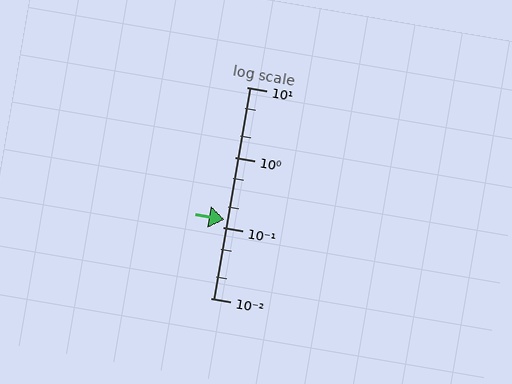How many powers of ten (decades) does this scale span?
The scale spans 3 decades, from 0.01 to 10.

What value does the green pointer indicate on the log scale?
The pointer indicates approximately 0.13.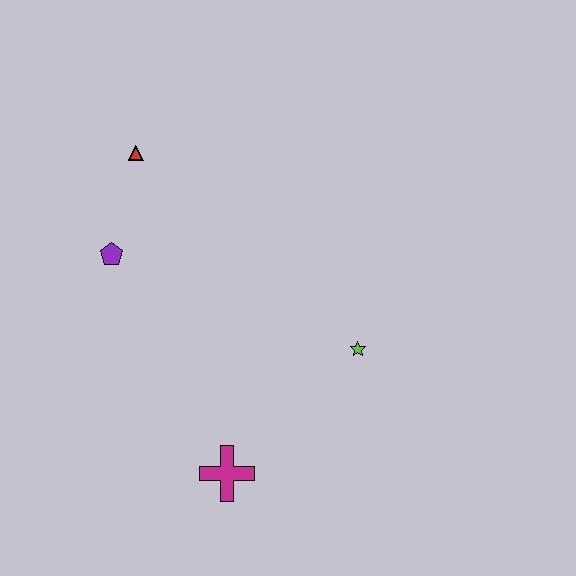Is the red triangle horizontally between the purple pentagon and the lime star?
Yes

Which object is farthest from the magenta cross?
The red triangle is farthest from the magenta cross.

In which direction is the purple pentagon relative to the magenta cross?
The purple pentagon is above the magenta cross.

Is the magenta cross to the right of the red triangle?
Yes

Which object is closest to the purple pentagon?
The red triangle is closest to the purple pentagon.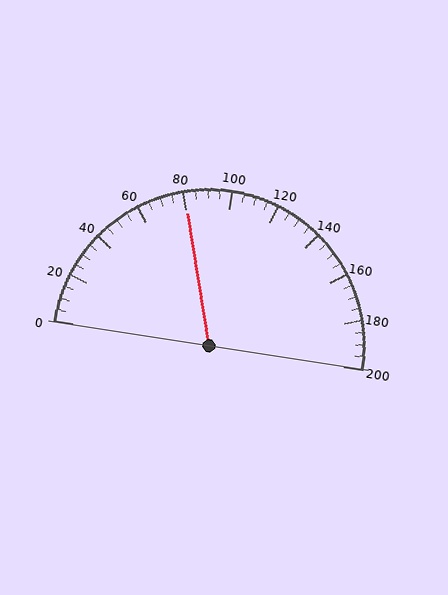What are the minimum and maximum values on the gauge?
The gauge ranges from 0 to 200.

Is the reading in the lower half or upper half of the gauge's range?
The reading is in the lower half of the range (0 to 200).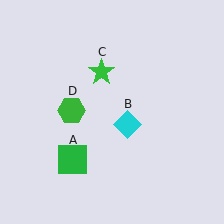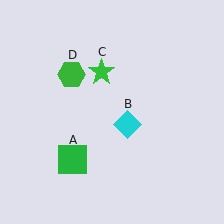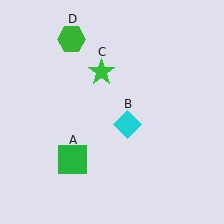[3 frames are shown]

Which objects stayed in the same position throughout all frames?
Green square (object A) and cyan diamond (object B) and green star (object C) remained stationary.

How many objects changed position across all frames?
1 object changed position: green hexagon (object D).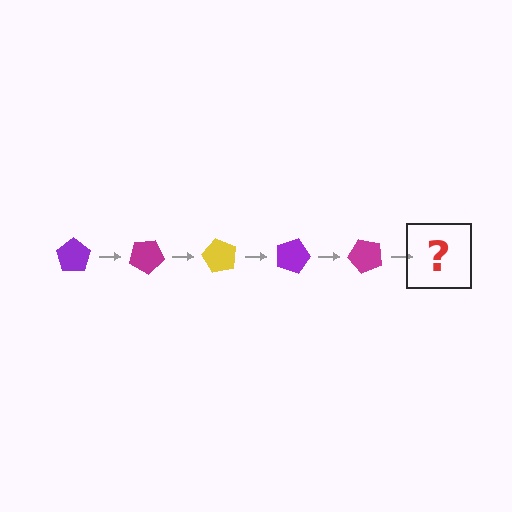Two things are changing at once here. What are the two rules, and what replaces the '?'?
The two rules are that it rotates 30 degrees each step and the color cycles through purple, magenta, and yellow. The '?' should be a yellow pentagon, rotated 150 degrees from the start.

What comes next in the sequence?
The next element should be a yellow pentagon, rotated 150 degrees from the start.